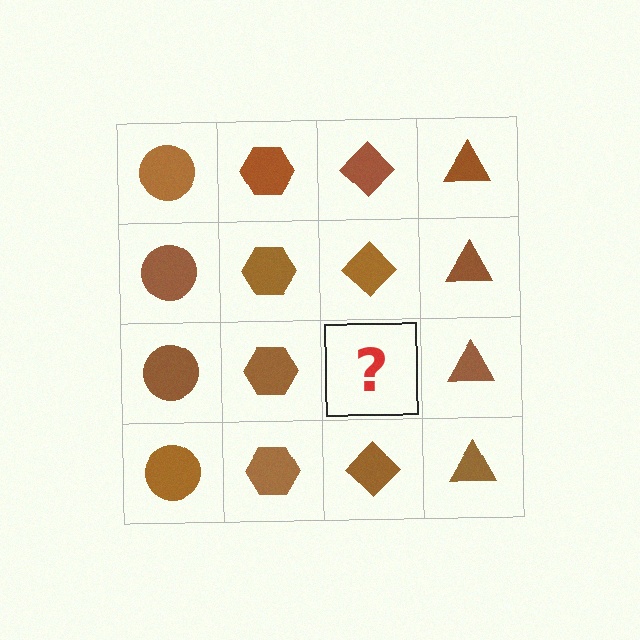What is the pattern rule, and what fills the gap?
The rule is that each column has a consistent shape. The gap should be filled with a brown diamond.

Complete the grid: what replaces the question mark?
The question mark should be replaced with a brown diamond.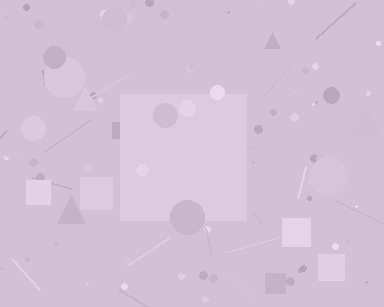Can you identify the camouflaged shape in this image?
The camouflaged shape is a square.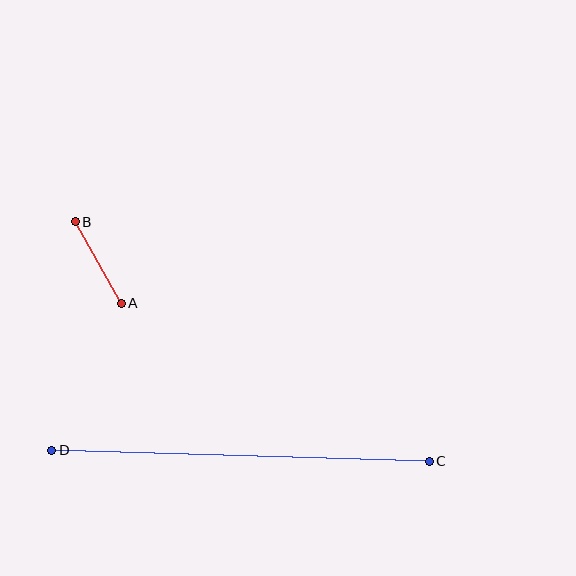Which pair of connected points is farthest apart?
Points C and D are farthest apart.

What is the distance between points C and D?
The distance is approximately 378 pixels.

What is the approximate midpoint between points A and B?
The midpoint is at approximately (98, 263) pixels.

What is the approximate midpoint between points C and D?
The midpoint is at approximately (240, 456) pixels.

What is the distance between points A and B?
The distance is approximately 93 pixels.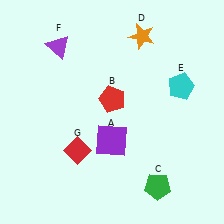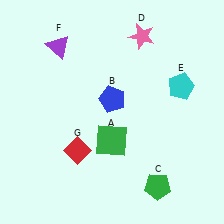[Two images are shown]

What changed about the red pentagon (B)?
In Image 1, B is red. In Image 2, it changed to blue.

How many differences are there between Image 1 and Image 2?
There are 3 differences between the two images.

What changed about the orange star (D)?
In Image 1, D is orange. In Image 2, it changed to pink.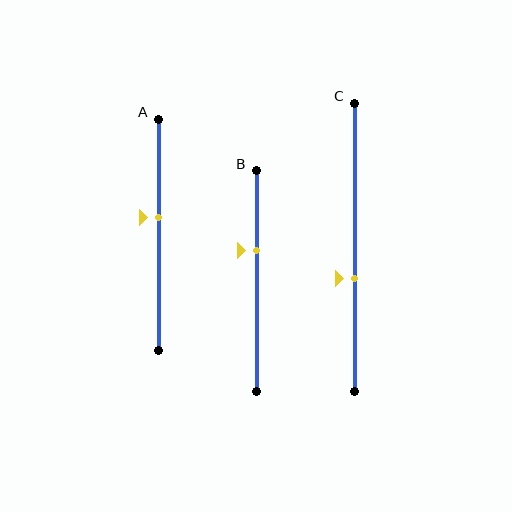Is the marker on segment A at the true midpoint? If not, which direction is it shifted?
No, the marker on segment A is shifted upward by about 7% of the segment length.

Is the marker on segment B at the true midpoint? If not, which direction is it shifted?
No, the marker on segment B is shifted upward by about 14% of the segment length.